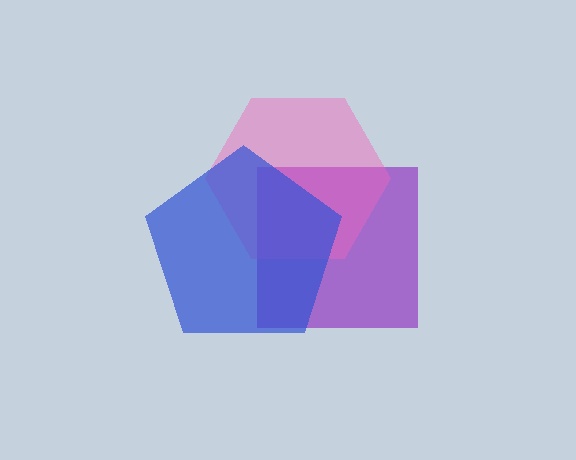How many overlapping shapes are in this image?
There are 3 overlapping shapes in the image.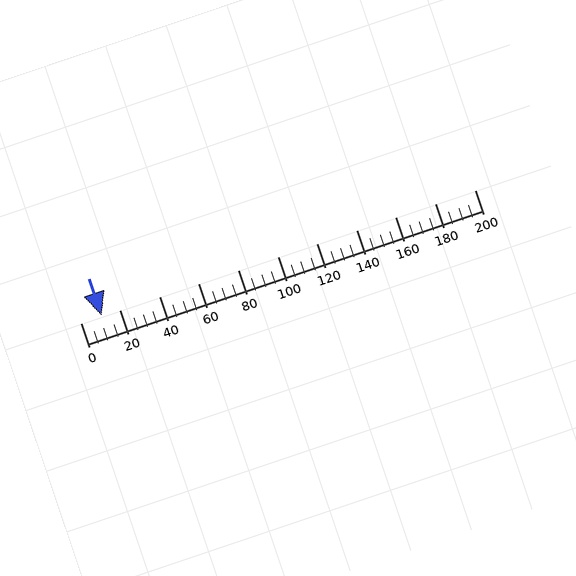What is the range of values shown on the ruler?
The ruler shows values from 0 to 200.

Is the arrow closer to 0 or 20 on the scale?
The arrow is closer to 20.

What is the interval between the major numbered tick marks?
The major tick marks are spaced 20 units apart.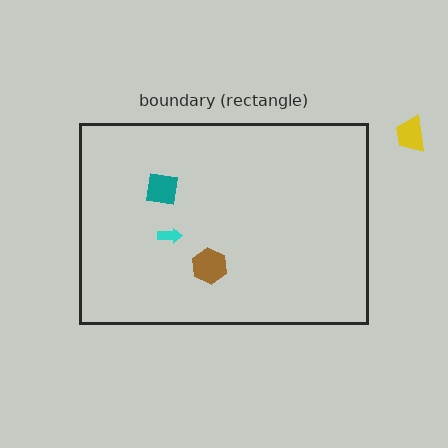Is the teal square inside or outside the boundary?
Inside.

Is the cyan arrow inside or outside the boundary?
Inside.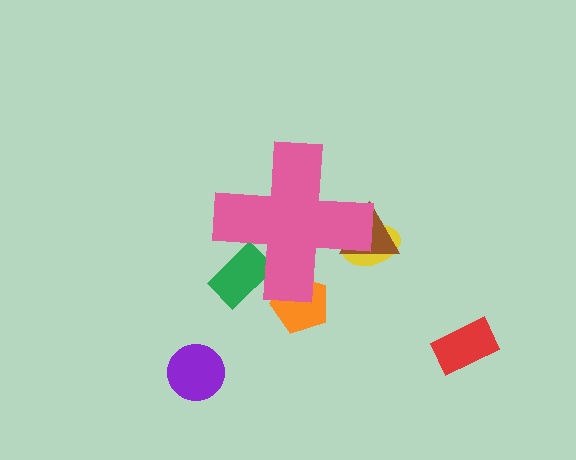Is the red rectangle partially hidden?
No, the red rectangle is fully visible.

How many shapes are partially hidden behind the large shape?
4 shapes are partially hidden.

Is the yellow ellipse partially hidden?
Yes, the yellow ellipse is partially hidden behind the pink cross.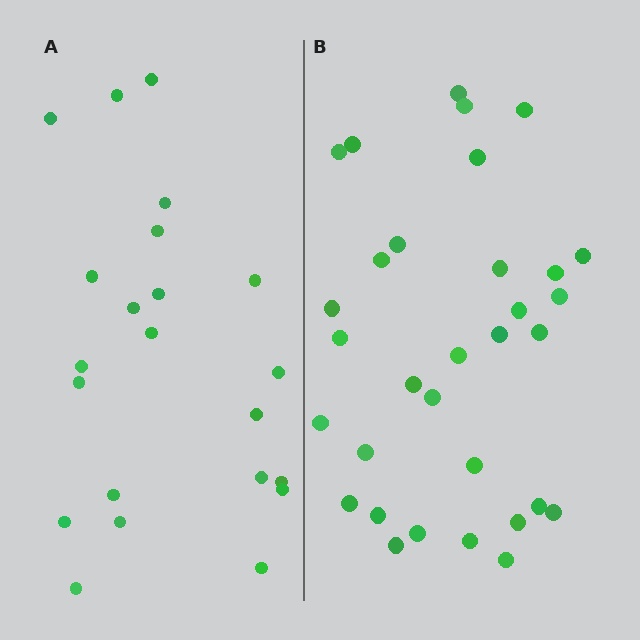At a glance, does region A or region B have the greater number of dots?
Region B (the right region) has more dots.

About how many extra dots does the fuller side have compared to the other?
Region B has roughly 10 or so more dots than region A.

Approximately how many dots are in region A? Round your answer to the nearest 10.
About 20 dots. (The exact count is 22, which rounds to 20.)